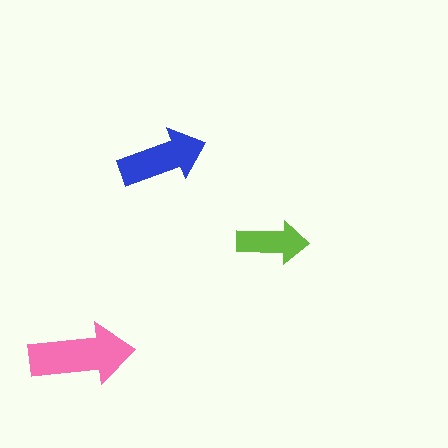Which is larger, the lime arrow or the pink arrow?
The pink one.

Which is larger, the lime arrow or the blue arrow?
The blue one.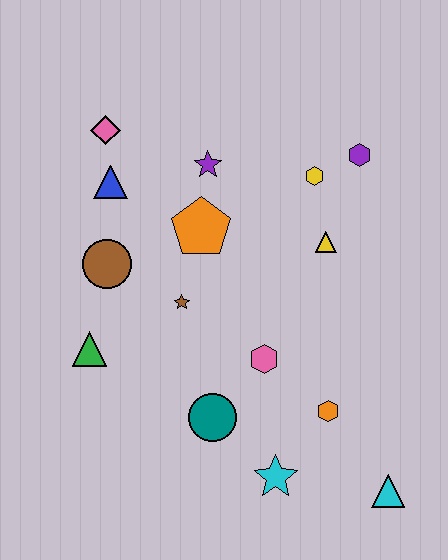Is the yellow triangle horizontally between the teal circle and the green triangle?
No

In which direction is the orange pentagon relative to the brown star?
The orange pentagon is above the brown star.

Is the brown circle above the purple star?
No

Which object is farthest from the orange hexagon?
The pink diamond is farthest from the orange hexagon.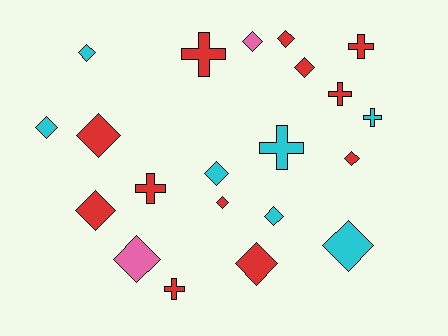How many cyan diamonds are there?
There are 5 cyan diamonds.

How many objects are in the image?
There are 21 objects.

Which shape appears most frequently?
Diamond, with 14 objects.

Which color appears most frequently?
Red, with 12 objects.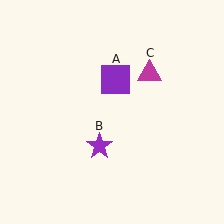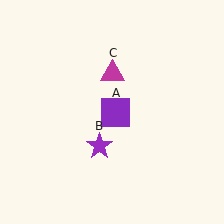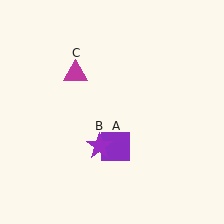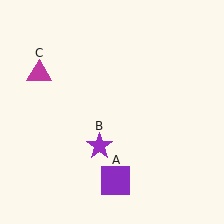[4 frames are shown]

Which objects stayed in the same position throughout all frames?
Purple star (object B) remained stationary.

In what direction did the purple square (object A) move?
The purple square (object A) moved down.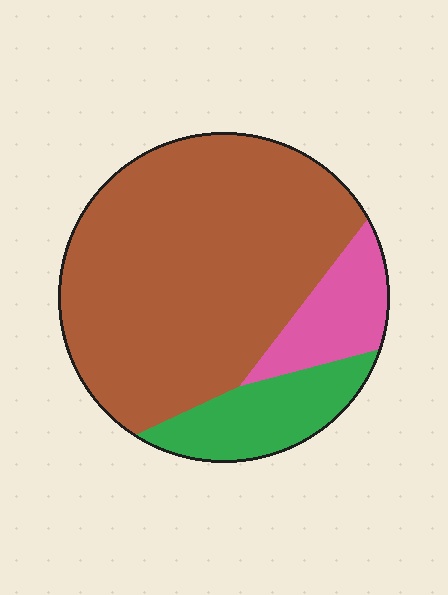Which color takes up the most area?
Brown, at roughly 70%.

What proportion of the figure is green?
Green covers 16% of the figure.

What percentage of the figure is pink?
Pink takes up about one eighth (1/8) of the figure.